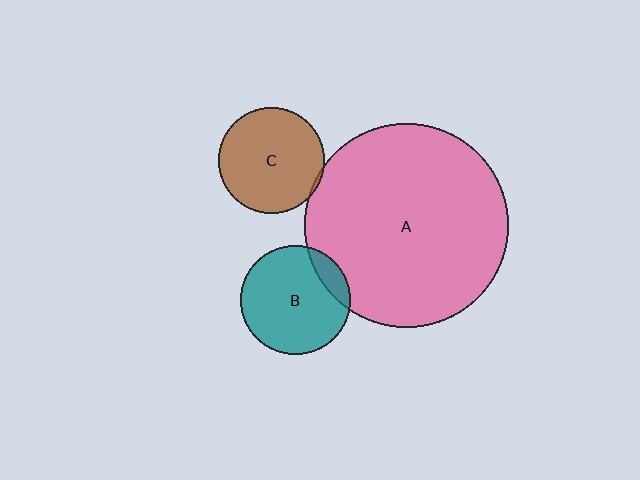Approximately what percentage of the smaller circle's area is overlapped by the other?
Approximately 15%.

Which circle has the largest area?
Circle A (pink).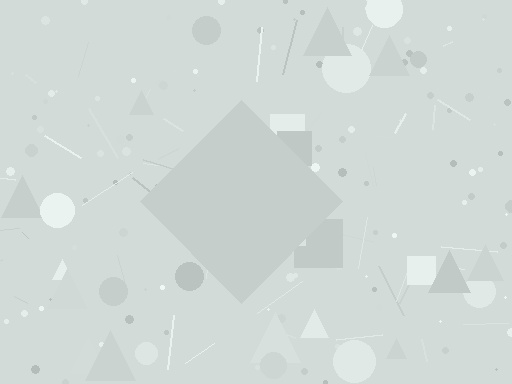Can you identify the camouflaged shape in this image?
The camouflaged shape is a diamond.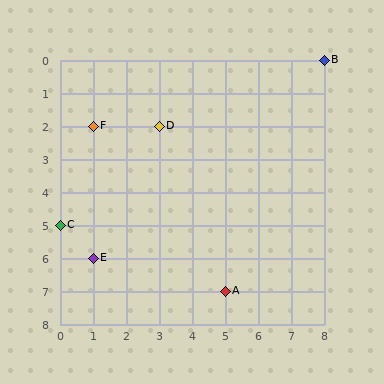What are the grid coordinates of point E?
Point E is at grid coordinates (1, 6).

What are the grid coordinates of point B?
Point B is at grid coordinates (8, 0).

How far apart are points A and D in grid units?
Points A and D are 2 columns and 5 rows apart (about 5.4 grid units diagonally).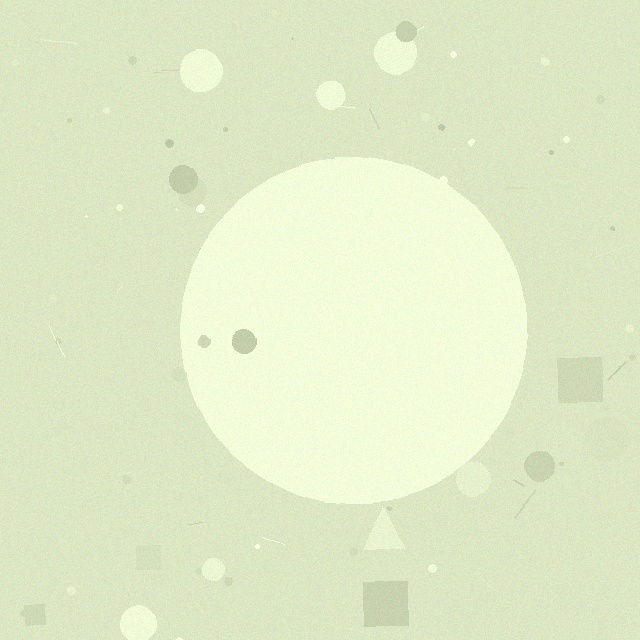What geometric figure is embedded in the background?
A circle is embedded in the background.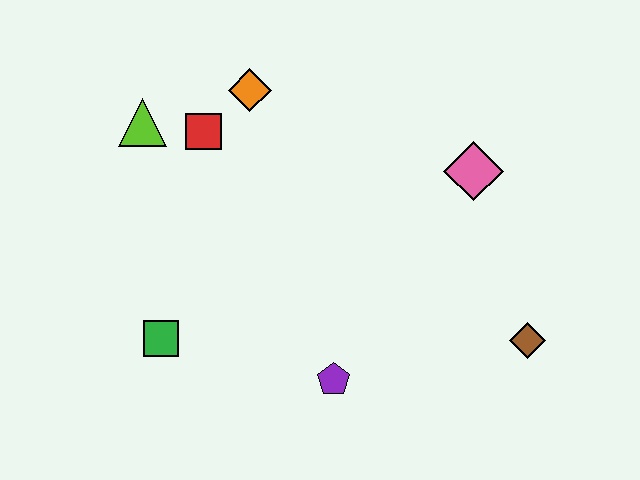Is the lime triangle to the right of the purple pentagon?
No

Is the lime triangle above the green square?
Yes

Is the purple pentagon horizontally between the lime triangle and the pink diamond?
Yes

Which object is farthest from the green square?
The brown diamond is farthest from the green square.